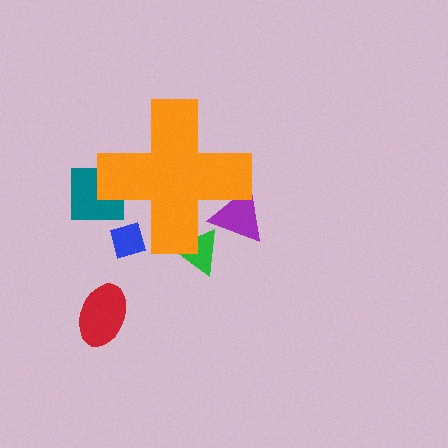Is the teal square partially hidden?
Yes, the teal square is partially hidden behind the orange cross.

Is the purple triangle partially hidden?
Yes, the purple triangle is partially hidden behind the orange cross.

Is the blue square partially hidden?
Yes, the blue square is partially hidden behind the orange cross.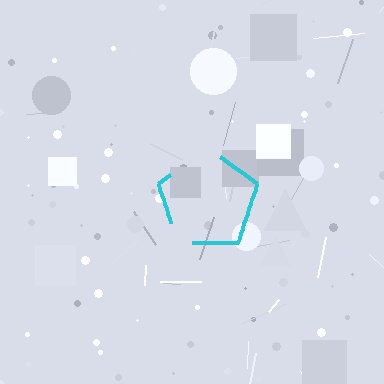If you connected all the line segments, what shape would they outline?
They would outline a pentagon.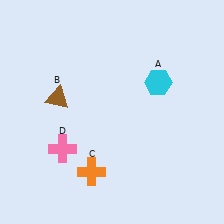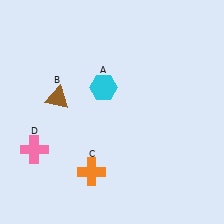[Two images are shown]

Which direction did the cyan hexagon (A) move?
The cyan hexagon (A) moved left.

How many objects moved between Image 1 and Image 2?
2 objects moved between the two images.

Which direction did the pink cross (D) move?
The pink cross (D) moved left.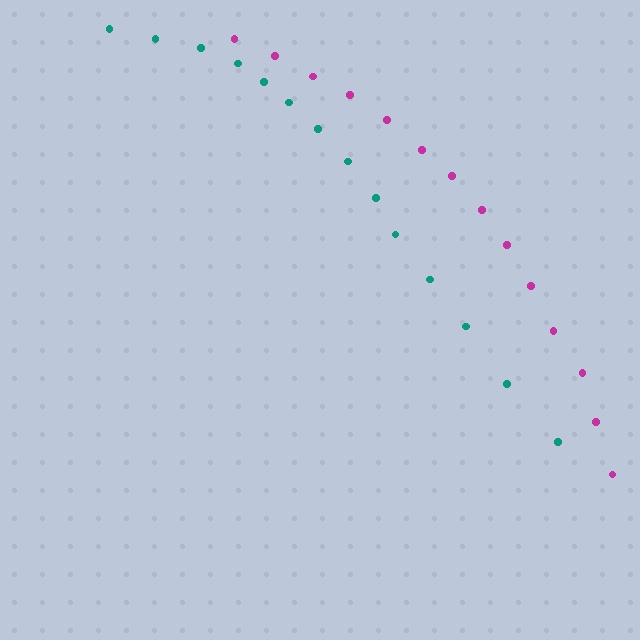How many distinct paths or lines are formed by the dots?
There are 2 distinct paths.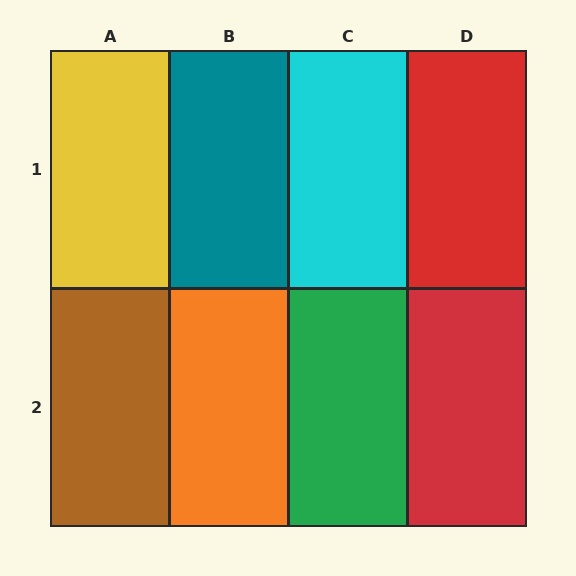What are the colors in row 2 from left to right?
Brown, orange, green, red.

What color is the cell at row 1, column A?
Yellow.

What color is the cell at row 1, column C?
Cyan.